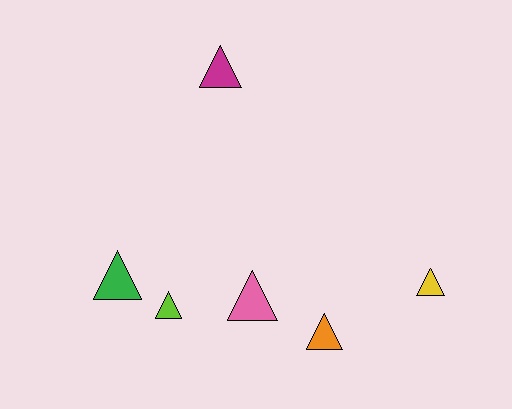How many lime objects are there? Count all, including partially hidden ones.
There is 1 lime object.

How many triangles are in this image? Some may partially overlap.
There are 6 triangles.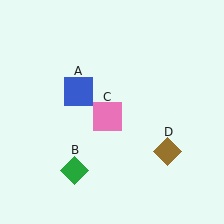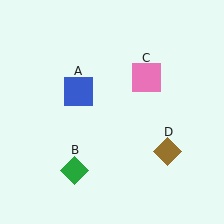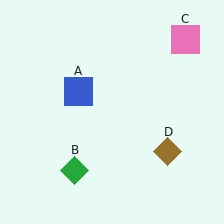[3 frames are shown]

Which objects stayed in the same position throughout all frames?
Blue square (object A) and green diamond (object B) and brown diamond (object D) remained stationary.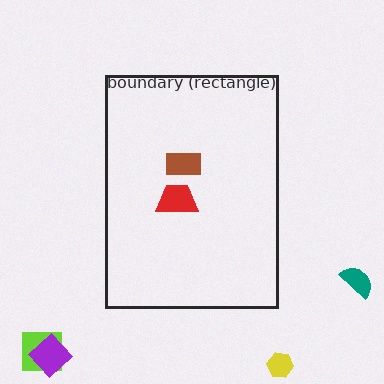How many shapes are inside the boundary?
2 inside, 4 outside.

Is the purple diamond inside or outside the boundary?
Outside.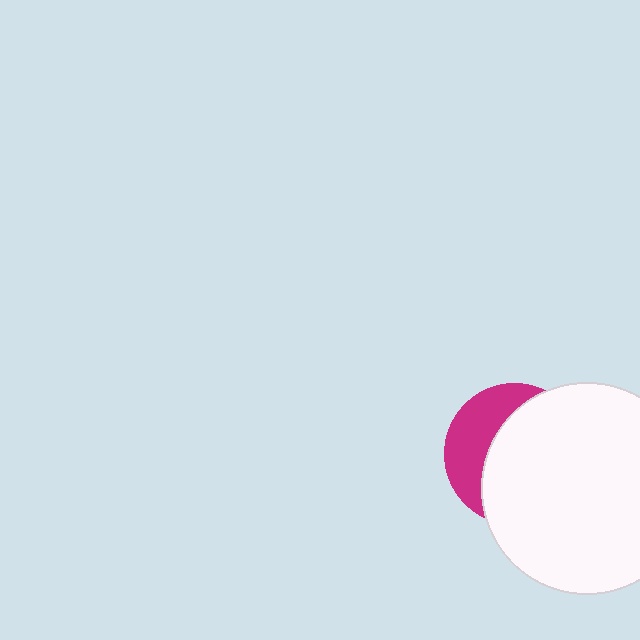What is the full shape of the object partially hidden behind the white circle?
The partially hidden object is a magenta circle.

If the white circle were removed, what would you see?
You would see the complete magenta circle.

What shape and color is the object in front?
The object in front is a white circle.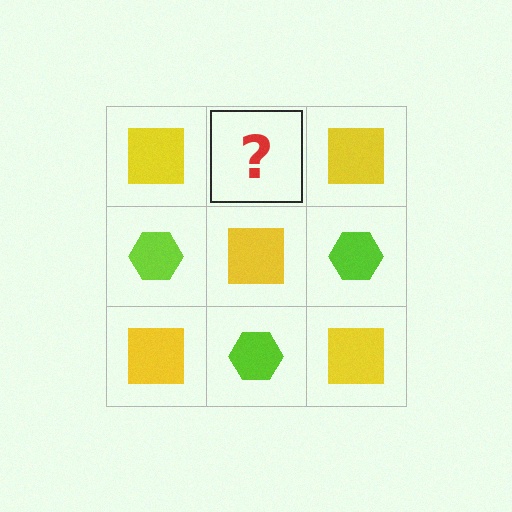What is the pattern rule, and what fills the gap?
The rule is that it alternates yellow square and lime hexagon in a checkerboard pattern. The gap should be filled with a lime hexagon.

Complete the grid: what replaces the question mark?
The question mark should be replaced with a lime hexagon.